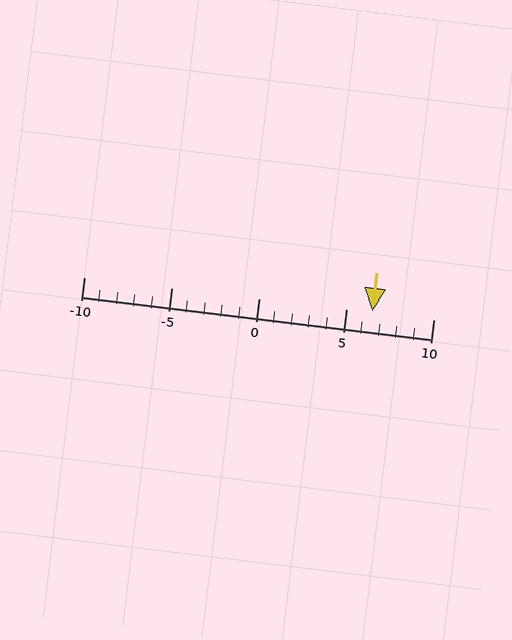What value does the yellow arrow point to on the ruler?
The yellow arrow points to approximately 6.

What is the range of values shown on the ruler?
The ruler shows values from -10 to 10.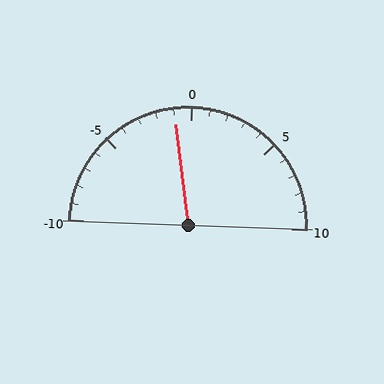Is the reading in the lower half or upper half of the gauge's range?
The reading is in the lower half of the range (-10 to 10).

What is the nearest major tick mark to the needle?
The nearest major tick mark is 0.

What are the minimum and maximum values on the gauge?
The gauge ranges from -10 to 10.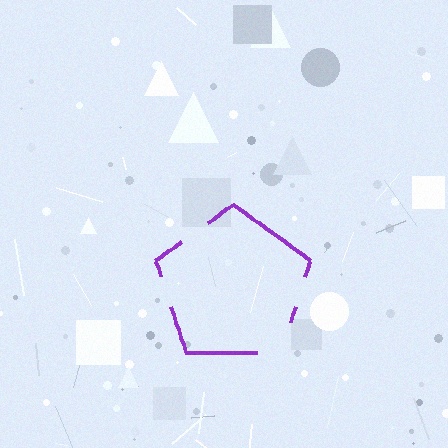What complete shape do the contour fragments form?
The contour fragments form a pentagon.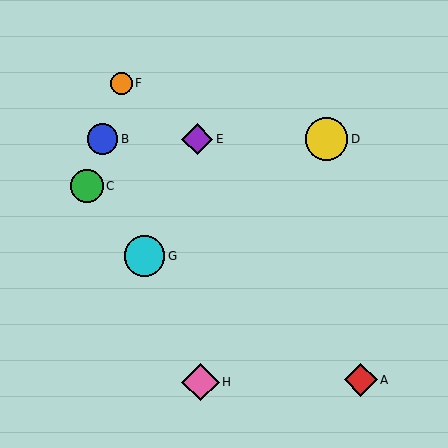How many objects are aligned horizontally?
3 objects (B, D, E) are aligned horizontally.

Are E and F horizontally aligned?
No, E is at y≈139 and F is at y≈83.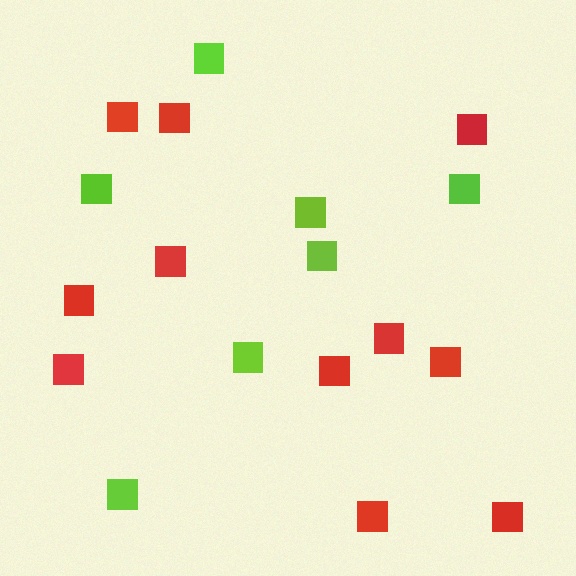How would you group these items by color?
There are 2 groups: one group of red squares (11) and one group of lime squares (7).